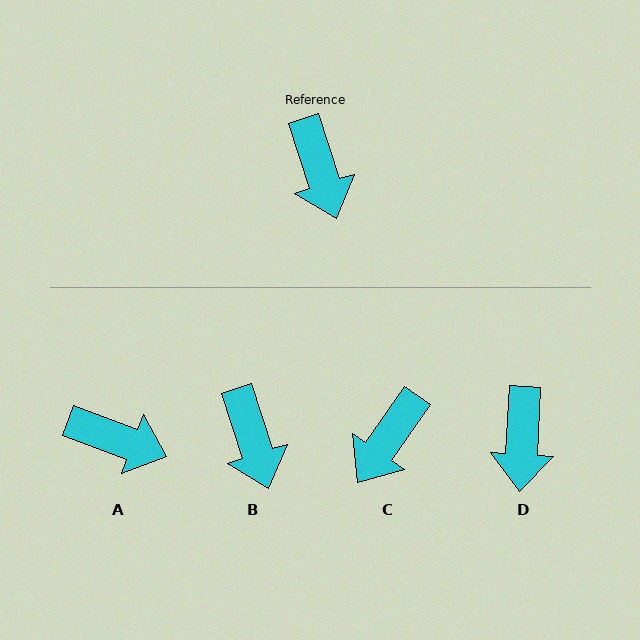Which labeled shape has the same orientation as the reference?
B.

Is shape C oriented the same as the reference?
No, it is off by about 52 degrees.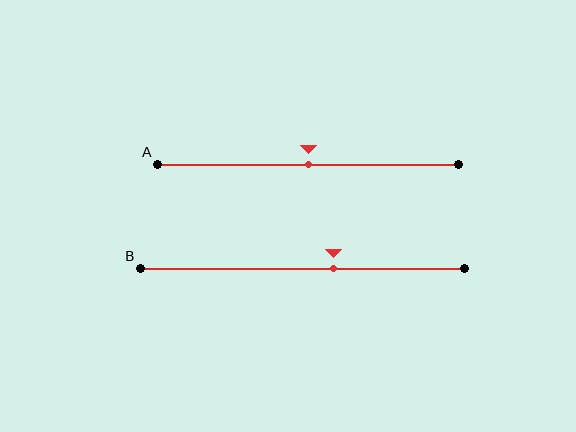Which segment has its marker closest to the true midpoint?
Segment A has its marker closest to the true midpoint.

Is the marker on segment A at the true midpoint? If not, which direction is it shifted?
Yes, the marker on segment A is at the true midpoint.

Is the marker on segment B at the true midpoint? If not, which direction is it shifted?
No, the marker on segment B is shifted to the right by about 10% of the segment length.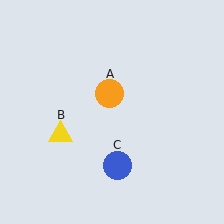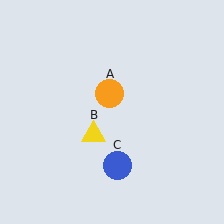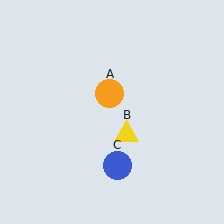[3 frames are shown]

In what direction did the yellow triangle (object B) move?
The yellow triangle (object B) moved right.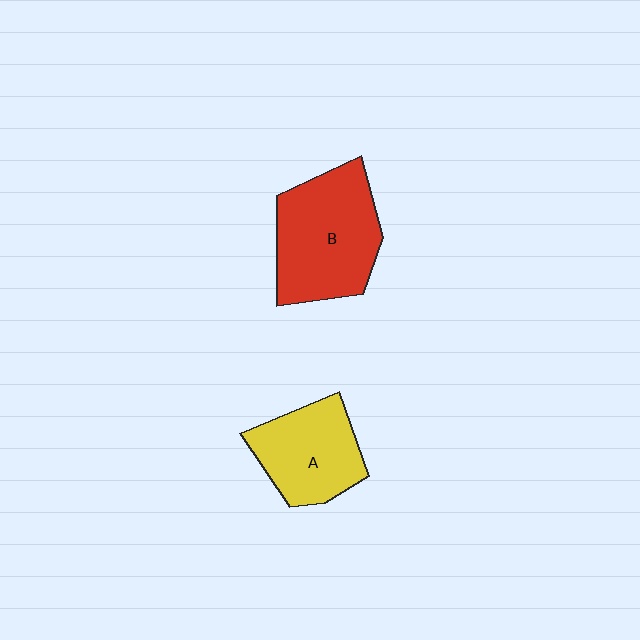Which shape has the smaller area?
Shape A (yellow).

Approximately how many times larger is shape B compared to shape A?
Approximately 1.4 times.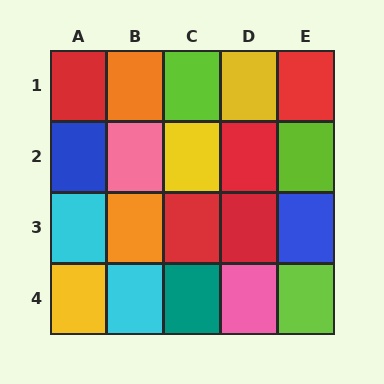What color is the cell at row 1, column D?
Yellow.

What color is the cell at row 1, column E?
Red.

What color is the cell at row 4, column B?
Cyan.